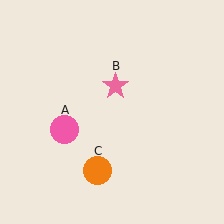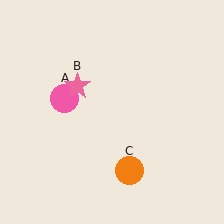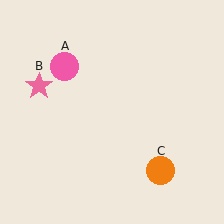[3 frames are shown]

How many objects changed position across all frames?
3 objects changed position: pink circle (object A), pink star (object B), orange circle (object C).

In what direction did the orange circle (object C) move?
The orange circle (object C) moved right.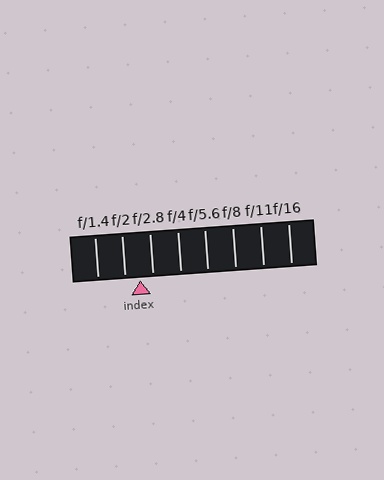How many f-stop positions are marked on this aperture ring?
There are 8 f-stop positions marked.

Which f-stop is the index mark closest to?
The index mark is closest to f/2.8.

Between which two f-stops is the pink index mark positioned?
The index mark is between f/2 and f/2.8.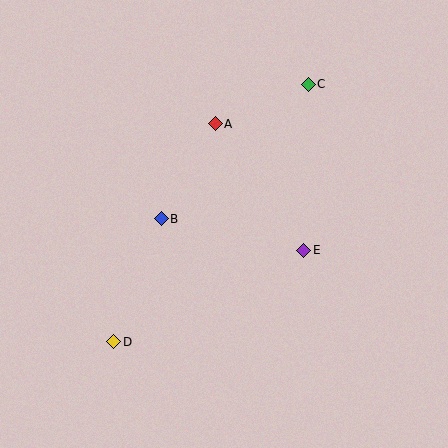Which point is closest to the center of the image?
Point B at (161, 219) is closest to the center.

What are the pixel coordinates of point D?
Point D is at (114, 342).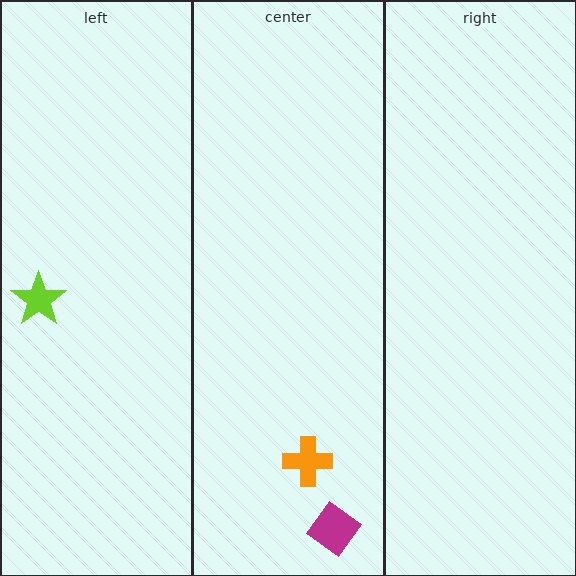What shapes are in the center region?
The magenta diamond, the orange cross.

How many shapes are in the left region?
1.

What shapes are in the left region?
The lime star.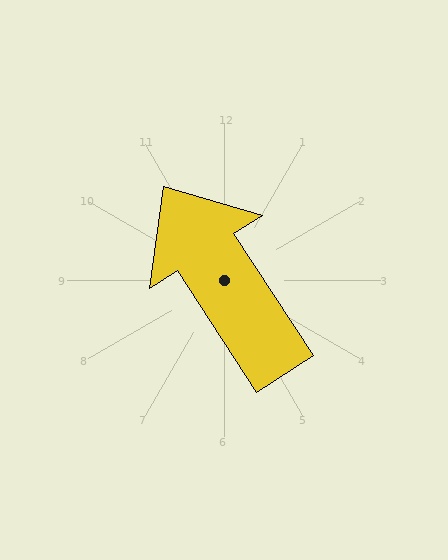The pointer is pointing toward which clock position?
Roughly 11 o'clock.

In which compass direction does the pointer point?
Northwest.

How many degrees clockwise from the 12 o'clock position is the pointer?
Approximately 327 degrees.